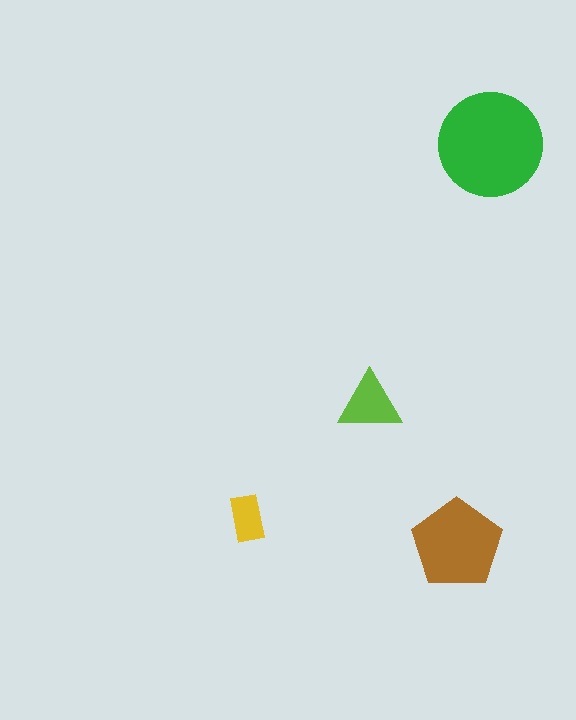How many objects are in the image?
There are 4 objects in the image.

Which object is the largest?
The green circle.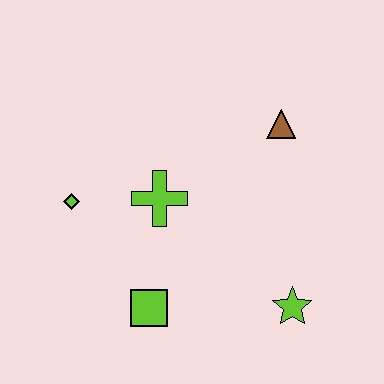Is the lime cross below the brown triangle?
Yes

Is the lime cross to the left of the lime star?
Yes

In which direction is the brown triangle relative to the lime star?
The brown triangle is above the lime star.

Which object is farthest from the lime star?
The lime diamond is farthest from the lime star.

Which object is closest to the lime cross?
The lime diamond is closest to the lime cross.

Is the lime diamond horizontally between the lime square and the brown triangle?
No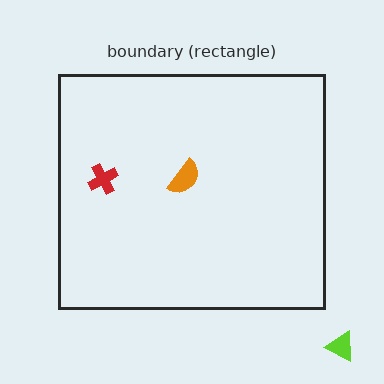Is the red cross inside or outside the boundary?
Inside.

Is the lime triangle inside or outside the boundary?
Outside.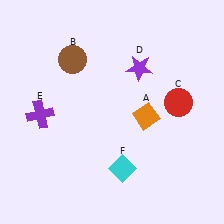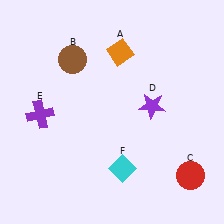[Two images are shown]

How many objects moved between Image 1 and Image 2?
3 objects moved between the two images.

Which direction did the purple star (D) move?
The purple star (D) moved down.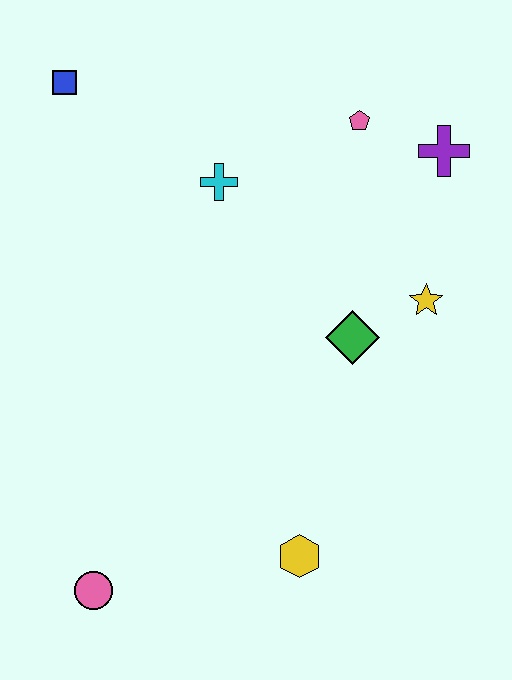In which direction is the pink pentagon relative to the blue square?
The pink pentagon is to the right of the blue square.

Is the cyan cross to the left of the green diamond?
Yes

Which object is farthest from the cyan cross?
The pink circle is farthest from the cyan cross.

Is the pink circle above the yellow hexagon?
No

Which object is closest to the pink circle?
The yellow hexagon is closest to the pink circle.